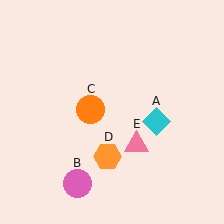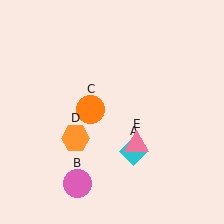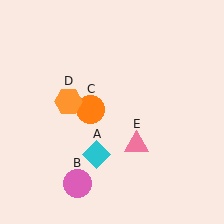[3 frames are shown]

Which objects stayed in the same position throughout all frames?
Pink circle (object B) and orange circle (object C) and pink triangle (object E) remained stationary.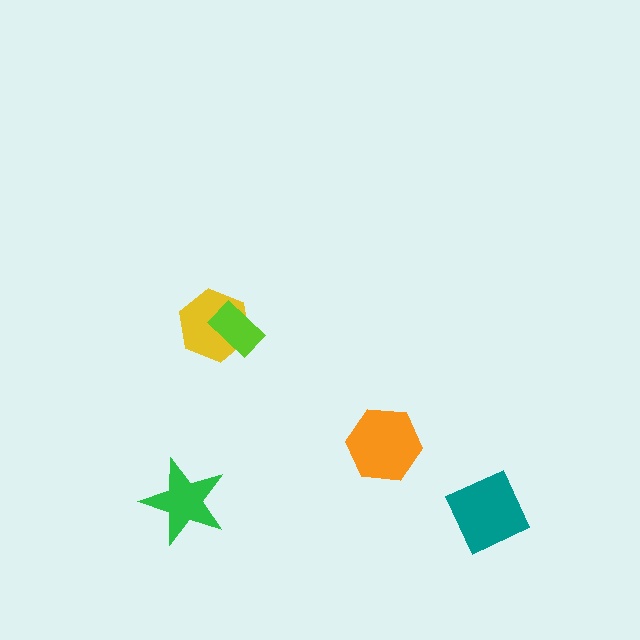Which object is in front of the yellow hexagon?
The lime rectangle is in front of the yellow hexagon.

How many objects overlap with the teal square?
0 objects overlap with the teal square.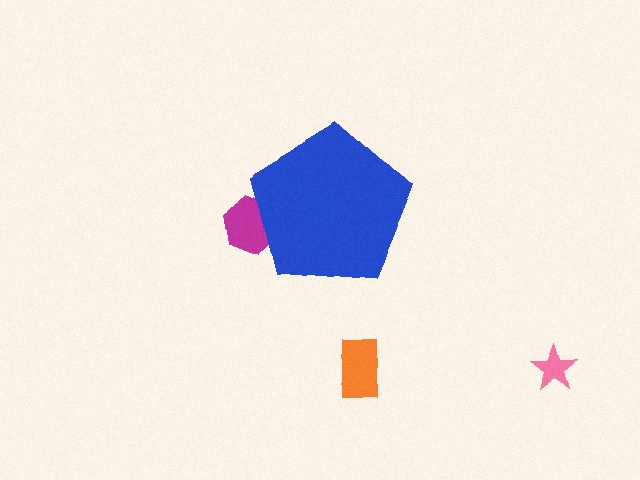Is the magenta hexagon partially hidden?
Yes, the magenta hexagon is partially hidden behind the blue pentagon.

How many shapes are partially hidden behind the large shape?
1 shape is partially hidden.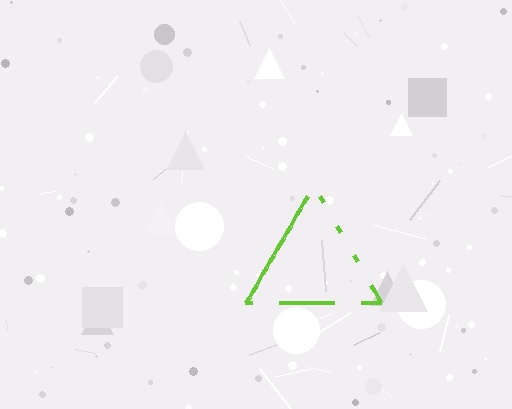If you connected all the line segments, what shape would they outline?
They would outline a triangle.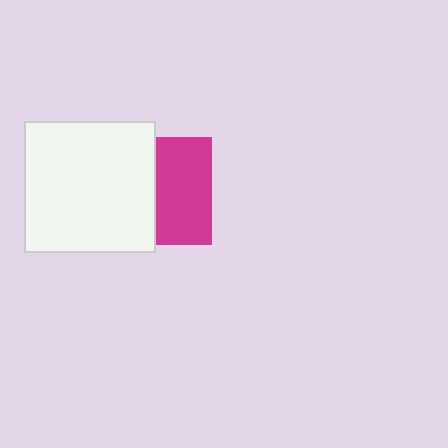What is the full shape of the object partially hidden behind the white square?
The partially hidden object is a magenta square.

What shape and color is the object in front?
The object in front is a white square.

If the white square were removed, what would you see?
You would see the complete magenta square.